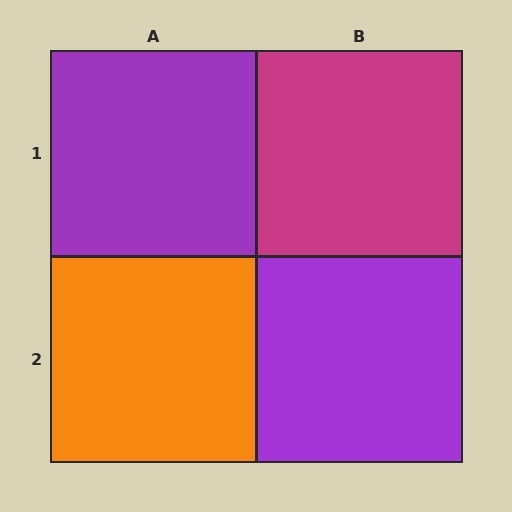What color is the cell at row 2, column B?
Purple.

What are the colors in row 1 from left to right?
Purple, magenta.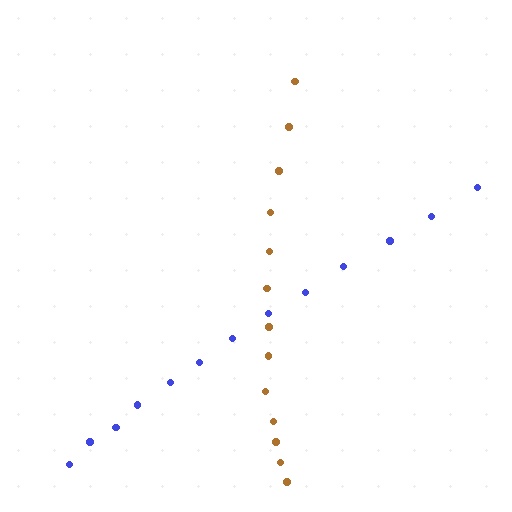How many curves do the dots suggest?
There are 2 distinct paths.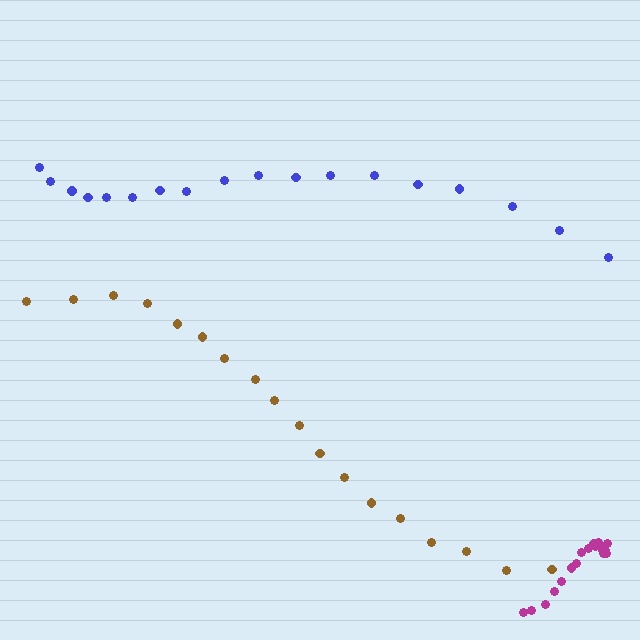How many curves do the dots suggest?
There are 3 distinct paths.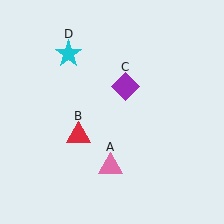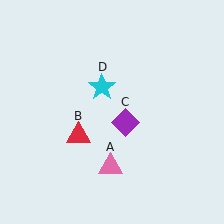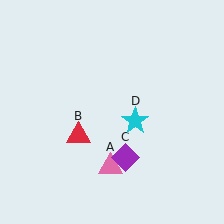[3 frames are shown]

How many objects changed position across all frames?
2 objects changed position: purple diamond (object C), cyan star (object D).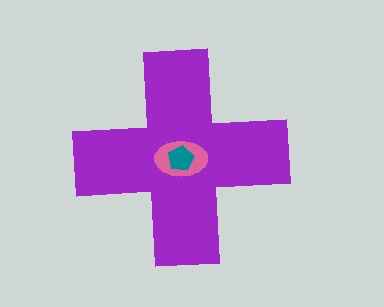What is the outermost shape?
The purple cross.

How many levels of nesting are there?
3.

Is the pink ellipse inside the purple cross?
Yes.